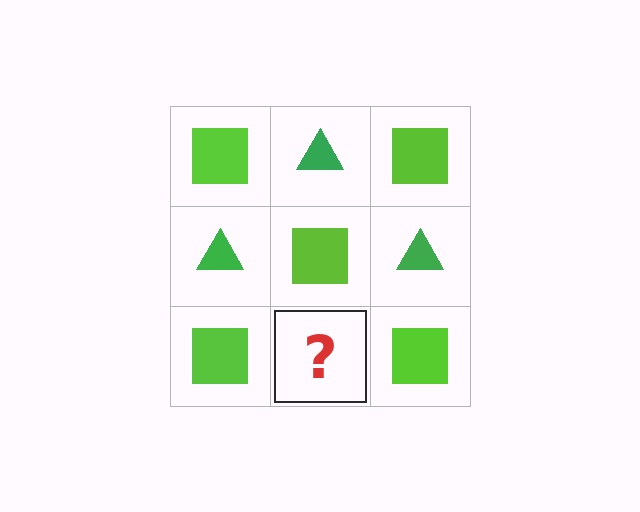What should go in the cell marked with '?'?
The missing cell should contain a green triangle.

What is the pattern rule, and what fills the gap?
The rule is that it alternates lime square and green triangle in a checkerboard pattern. The gap should be filled with a green triangle.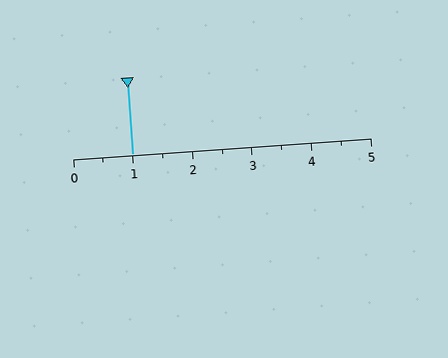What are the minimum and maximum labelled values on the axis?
The axis runs from 0 to 5.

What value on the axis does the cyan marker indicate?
The marker indicates approximately 1.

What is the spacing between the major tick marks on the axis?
The major ticks are spaced 1 apart.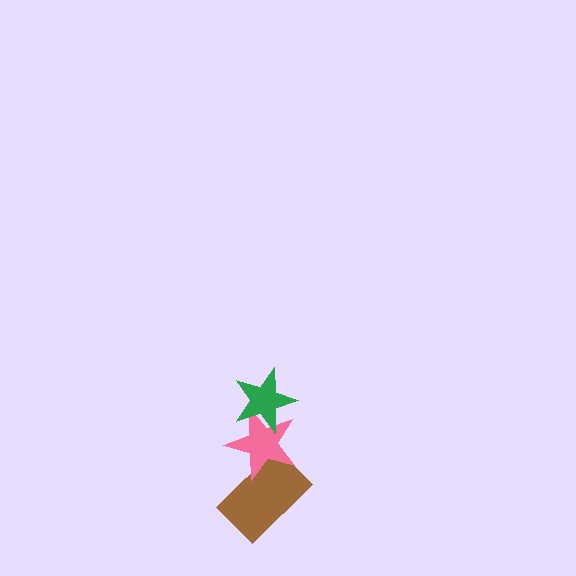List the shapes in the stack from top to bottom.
From top to bottom: the green star, the pink star, the brown rectangle.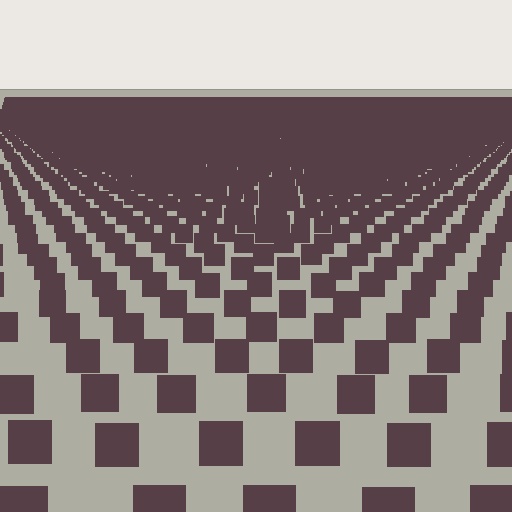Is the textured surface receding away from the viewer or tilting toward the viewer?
The surface is receding away from the viewer. Texture elements get smaller and denser toward the top.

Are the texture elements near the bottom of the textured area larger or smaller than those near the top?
Larger. Near the bottom, elements are closer to the viewer and appear at a bigger on-screen size.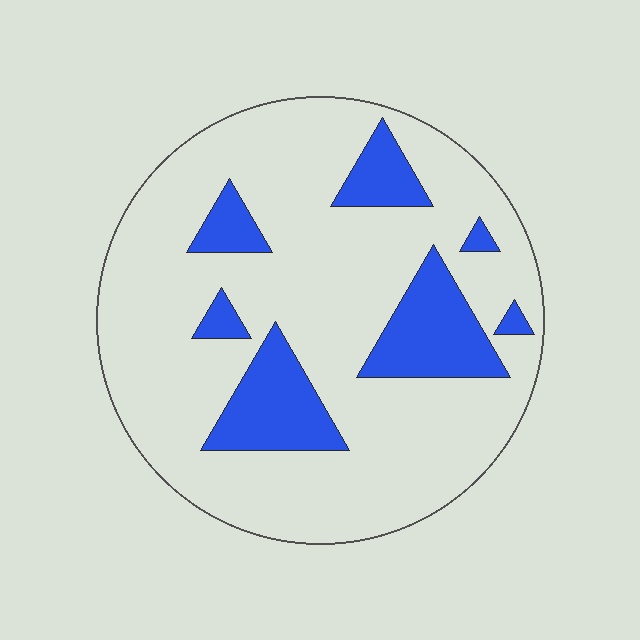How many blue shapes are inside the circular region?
7.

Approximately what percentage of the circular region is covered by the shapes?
Approximately 20%.